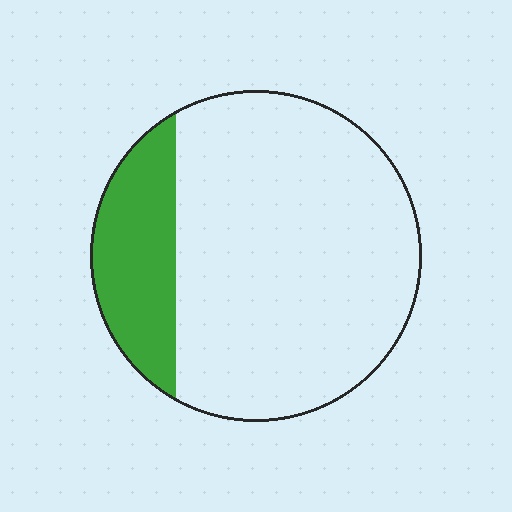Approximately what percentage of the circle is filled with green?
Approximately 20%.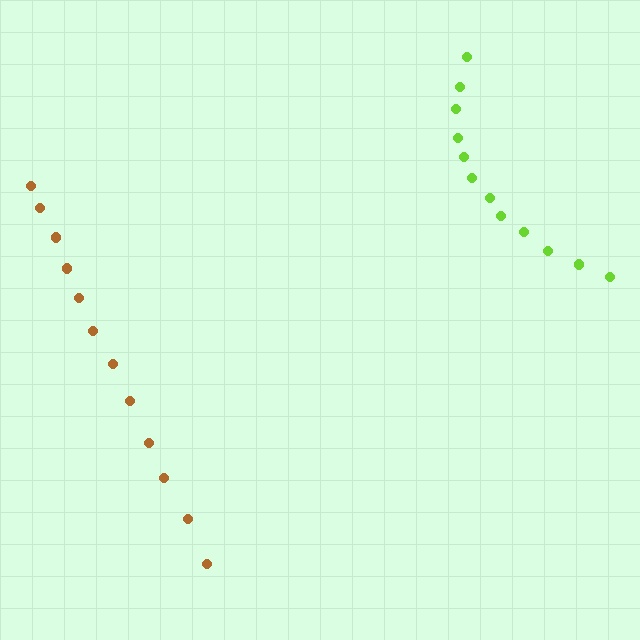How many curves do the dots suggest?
There are 2 distinct paths.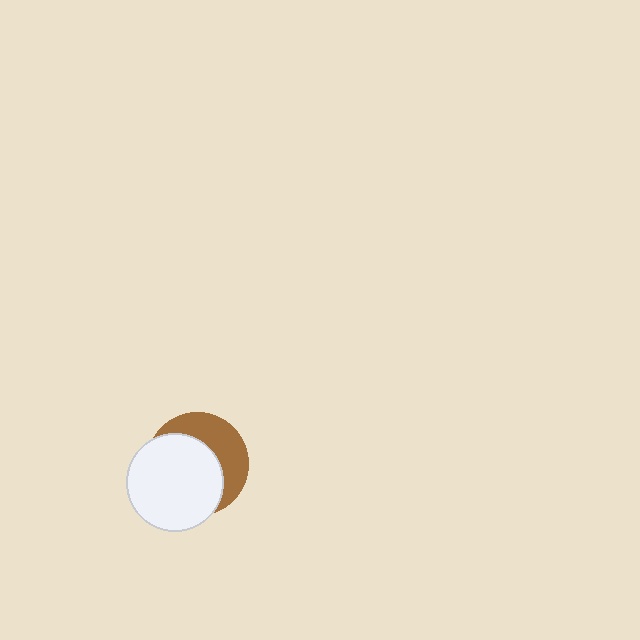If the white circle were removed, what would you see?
You would see the complete brown circle.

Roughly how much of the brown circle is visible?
A small part of it is visible (roughly 39%).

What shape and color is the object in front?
The object in front is a white circle.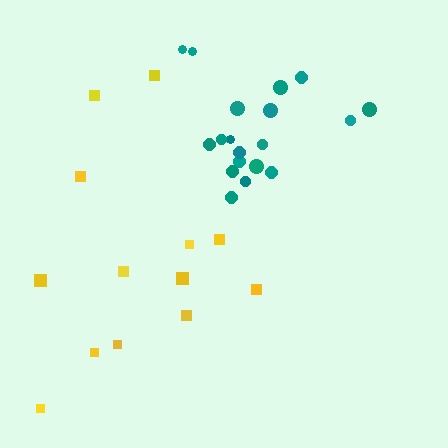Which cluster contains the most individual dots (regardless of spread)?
Teal (19).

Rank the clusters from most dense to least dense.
teal, yellow.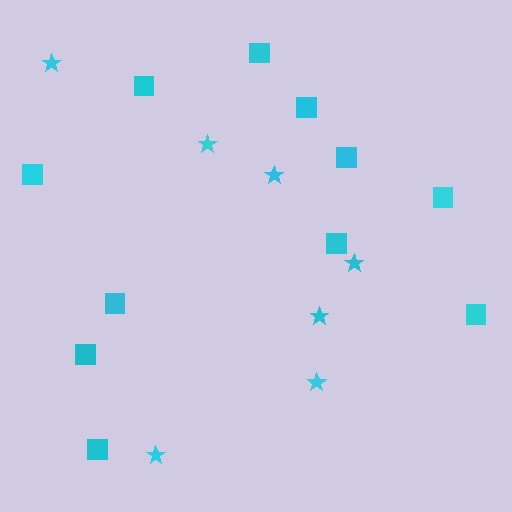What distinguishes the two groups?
There are 2 groups: one group of squares (11) and one group of stars (7).